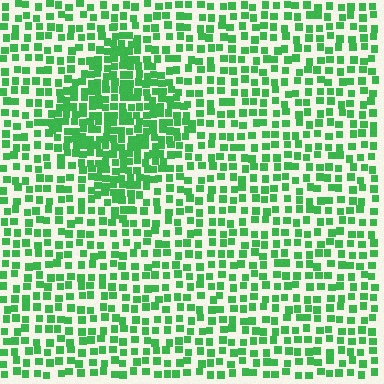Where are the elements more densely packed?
The elements are more densely packed inside the diamond boundary.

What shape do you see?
I see a diamond.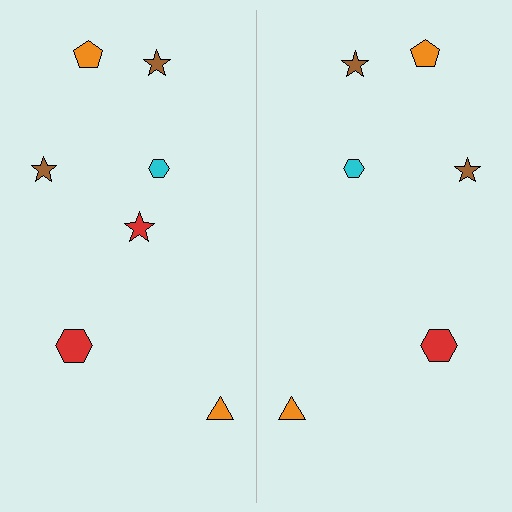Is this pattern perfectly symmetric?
No, the pattern is not perfectly symmetric. A red star is missing from the right side.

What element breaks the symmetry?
A red star is missing from the right side.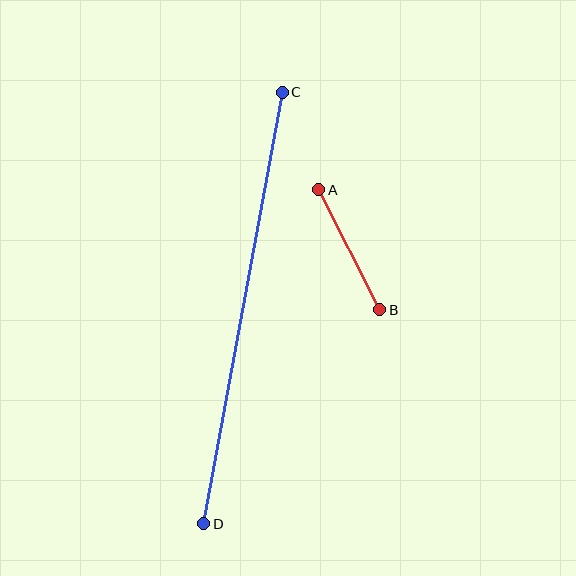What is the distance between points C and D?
The distance is approximately 439 pixels.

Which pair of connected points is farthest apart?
Points C and D are farthest apart.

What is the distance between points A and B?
The distance is approximately 134 pixels.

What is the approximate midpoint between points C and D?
The midpoint is at approximately (243, 308) pixels.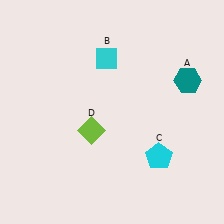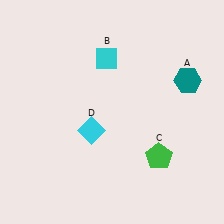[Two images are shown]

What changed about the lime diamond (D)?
In Image 1, D is lime. In Image 2, it changed to cyan.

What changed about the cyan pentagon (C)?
In Image 1, C is cyan. In Image 2, it changed to green.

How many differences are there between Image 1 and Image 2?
There are 2 differences between the two images.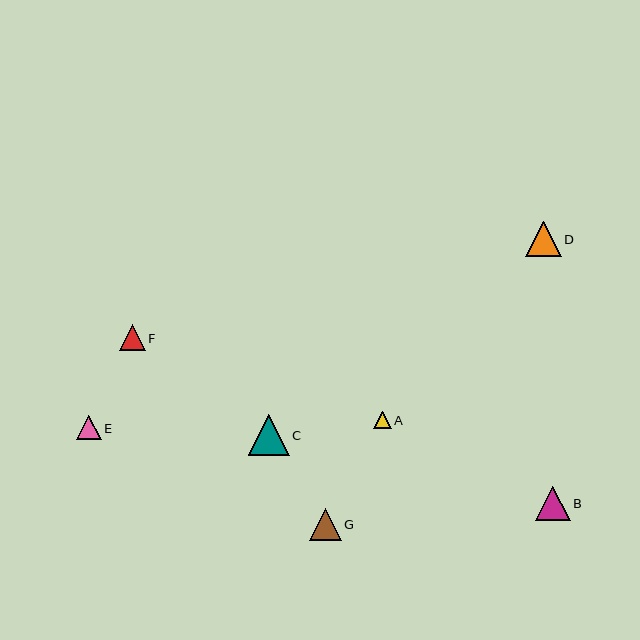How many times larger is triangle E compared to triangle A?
Triangle E is approximately 1.4 times the size of triangle A.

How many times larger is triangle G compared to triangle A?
Triangle G is approximately 1.9 times the size of triangle A.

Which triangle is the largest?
Triangle C is the largest with a size of approximately 41 pixels.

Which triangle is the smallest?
Triangle A is the smallest with a size of approximately 17 pixels.